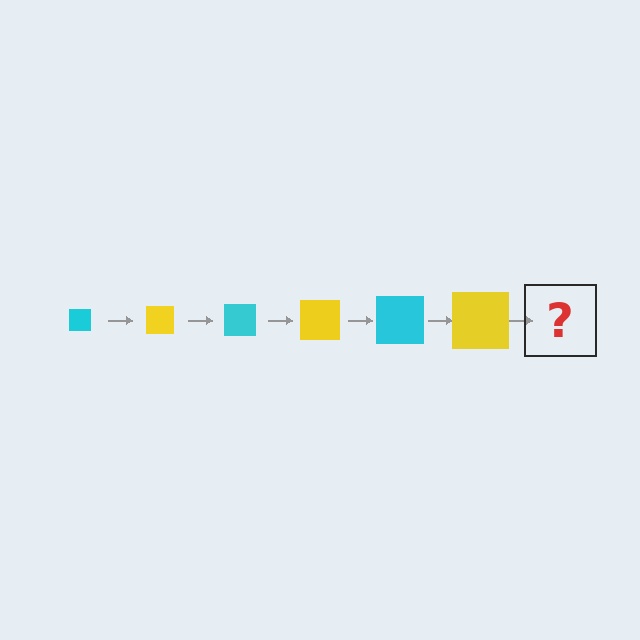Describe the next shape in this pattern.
It should be a cyan square, larger than the previous one.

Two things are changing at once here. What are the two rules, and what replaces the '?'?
The two rules are that the square grows larger each step and the color cycles through cyan and yellow. The '?' should be a cyan square, larger than the previous one.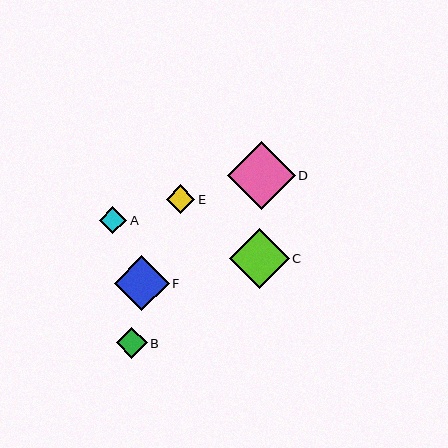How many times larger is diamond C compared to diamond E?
Diamond C is approximately 2.1 times the size of diamond E.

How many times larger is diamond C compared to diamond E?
Diamond C is approximately 2.1 times the size of diamond E.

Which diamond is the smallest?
Diamond A is the smallest with a size of approximately 28 pixels.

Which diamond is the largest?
Diamond D is the largest with a size of approximately 68 pixels.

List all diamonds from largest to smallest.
From largest to smallest: D, C, F, B, E, A.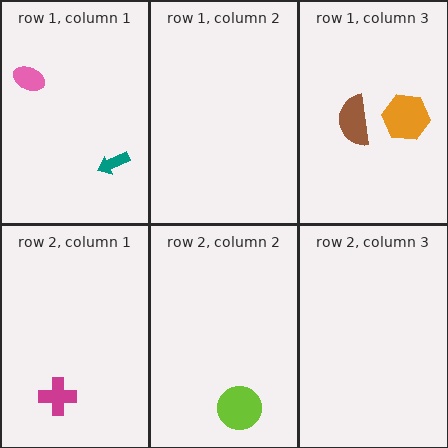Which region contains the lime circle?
The row 2, column 2 region.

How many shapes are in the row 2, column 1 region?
1.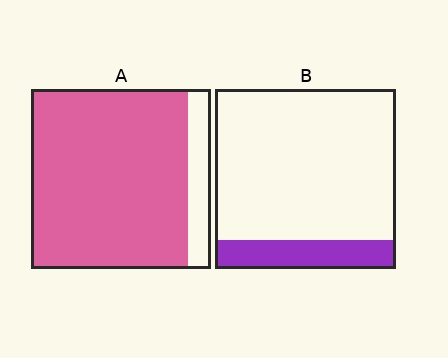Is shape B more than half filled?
No.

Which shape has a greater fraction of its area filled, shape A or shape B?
Shape A.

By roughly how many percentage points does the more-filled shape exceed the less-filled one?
By roughly 70 percentage points (A over B).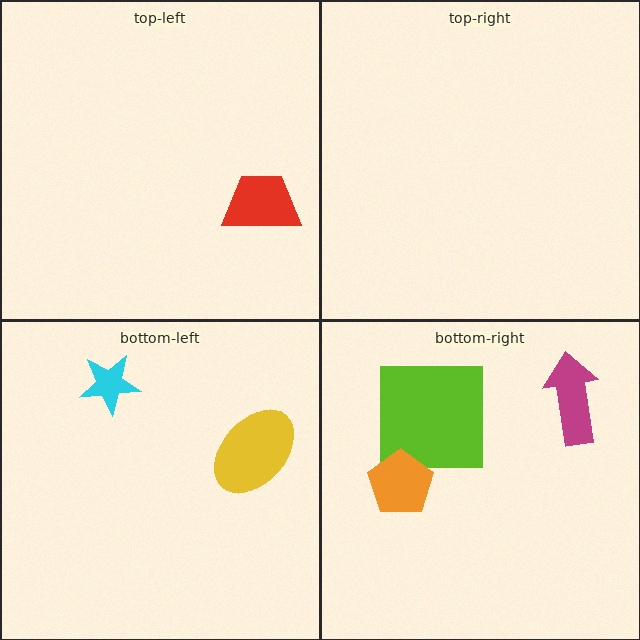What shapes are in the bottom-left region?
The yellow ellipse, the cyan star.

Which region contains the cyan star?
The bottom-left region.